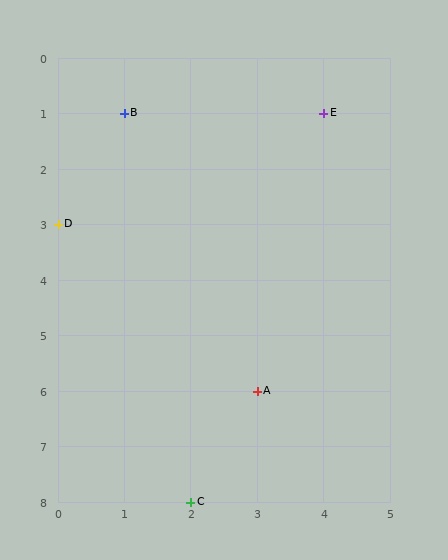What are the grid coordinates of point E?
Point E is at grid coordinates (4, 1).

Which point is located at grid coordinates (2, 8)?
Point C is at (2, 8).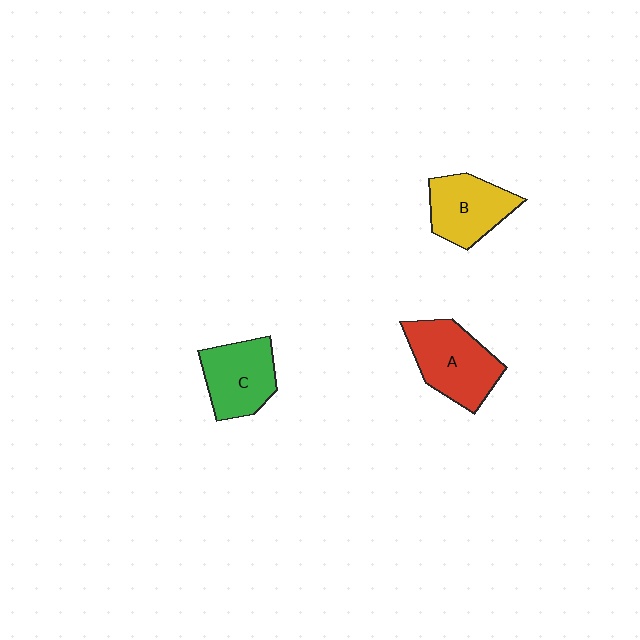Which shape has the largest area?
Shape A (red).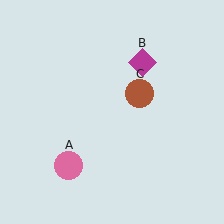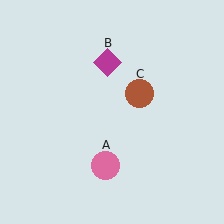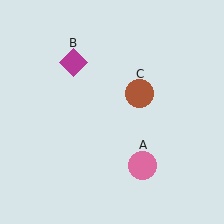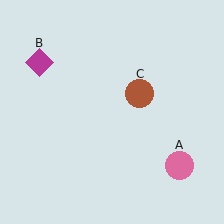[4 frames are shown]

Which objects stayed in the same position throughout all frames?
Brown circle (object C) remained stationary.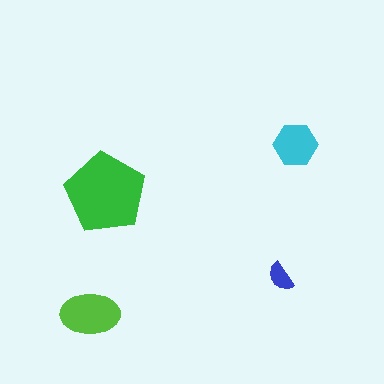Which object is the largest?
The green pentagon.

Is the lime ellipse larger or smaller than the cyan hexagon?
Larger.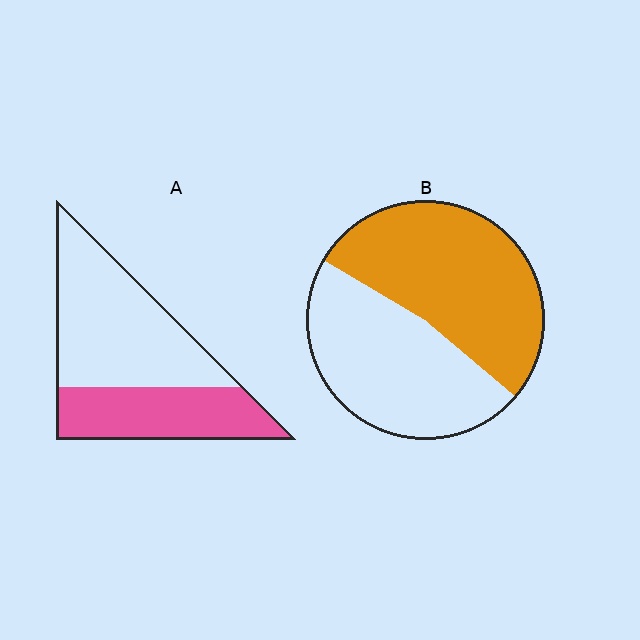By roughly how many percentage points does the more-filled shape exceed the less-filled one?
By roughly 15 percentage points (B over A).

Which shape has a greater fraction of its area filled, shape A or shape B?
Shape B.